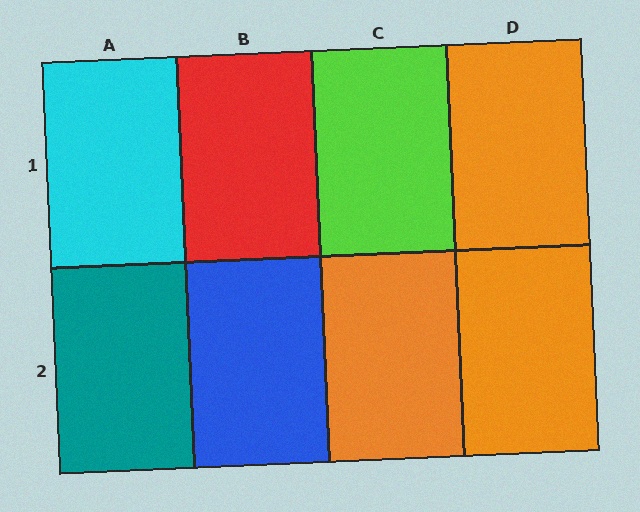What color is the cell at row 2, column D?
Orange.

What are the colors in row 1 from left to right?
Cyan, red, lime, orange.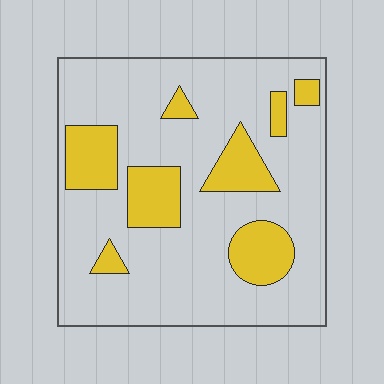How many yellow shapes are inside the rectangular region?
8.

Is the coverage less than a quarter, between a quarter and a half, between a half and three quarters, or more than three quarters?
Less than a quarter.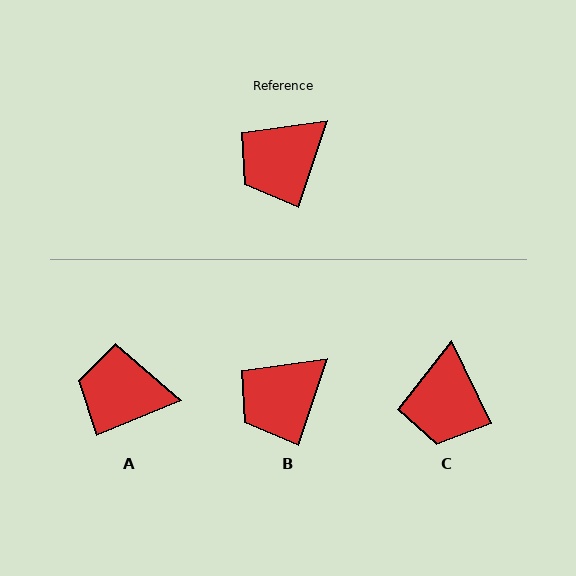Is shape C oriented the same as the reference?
No, it is off by about 44 degrees.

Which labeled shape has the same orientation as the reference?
B.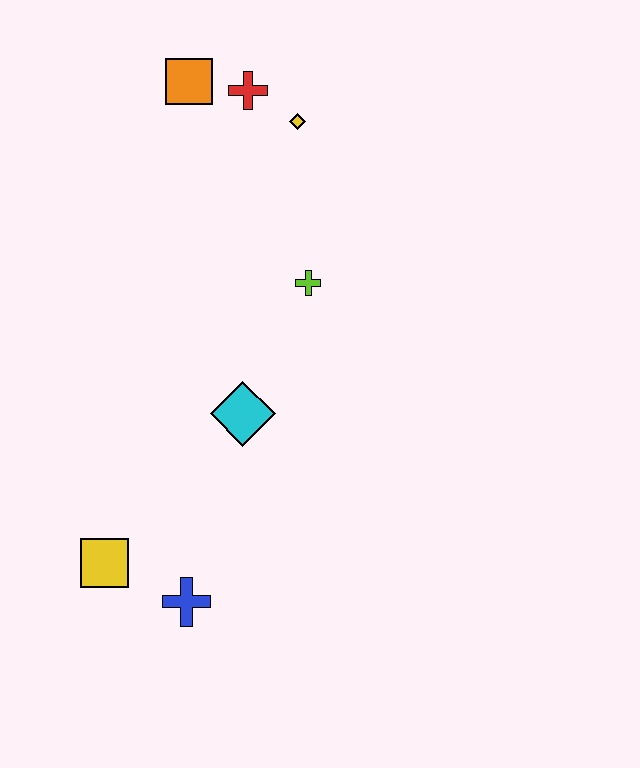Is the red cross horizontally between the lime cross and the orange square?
Yes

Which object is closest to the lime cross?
The cyan diamond is closest to the lime cross.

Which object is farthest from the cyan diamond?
The orange square is farthest from the cyan diamond.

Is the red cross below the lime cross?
No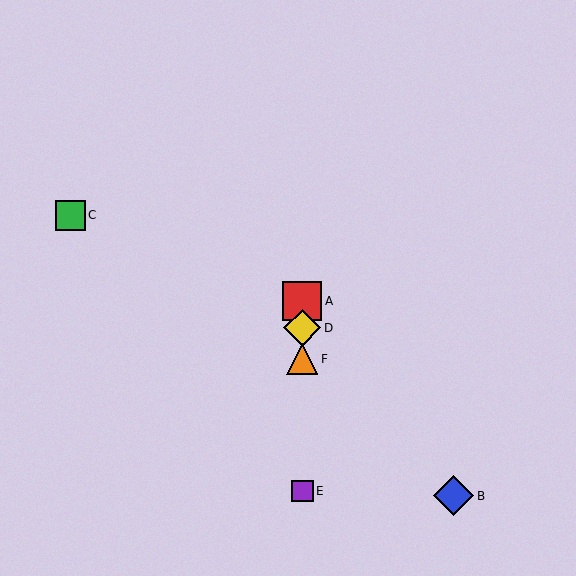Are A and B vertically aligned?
No, A is at x≈302 and B is at x≈454.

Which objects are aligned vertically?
Objects A, D, E, F are aligned vertically.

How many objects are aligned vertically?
4 objects (A, D, E, F) are aligned vertically.